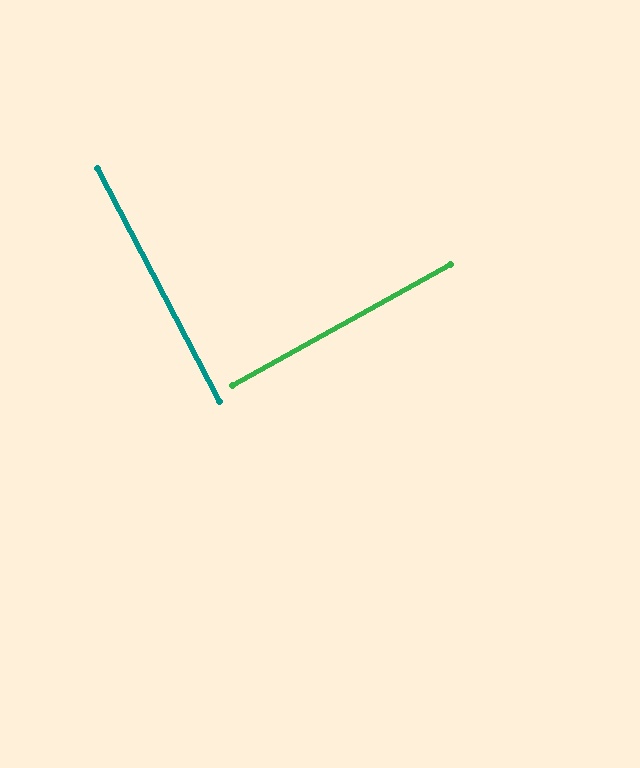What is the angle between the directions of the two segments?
Approximately 88 degrees.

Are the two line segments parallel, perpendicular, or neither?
Perpendicular — they meet at approximately 88°.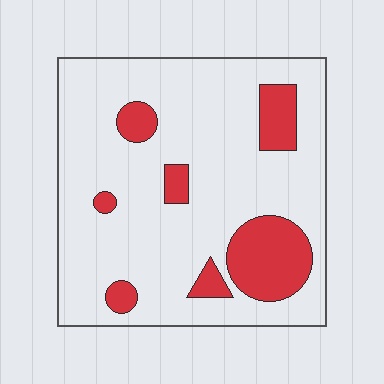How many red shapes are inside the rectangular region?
7.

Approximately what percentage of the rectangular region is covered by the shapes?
Approximately 20%.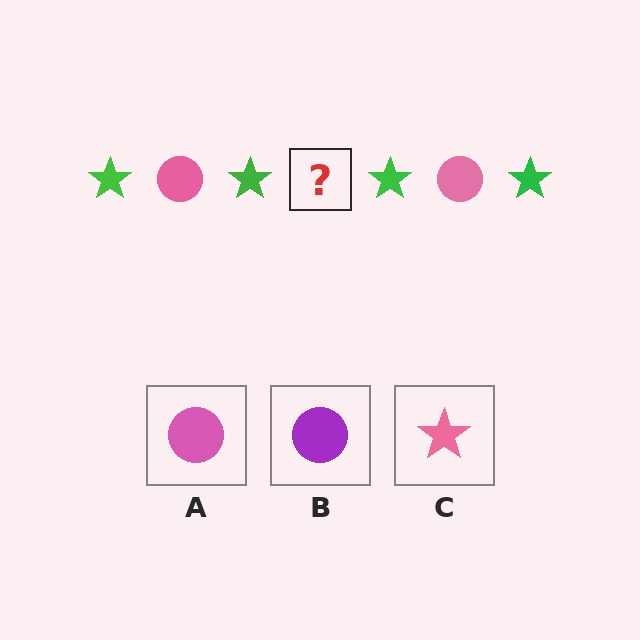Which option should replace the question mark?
Option A.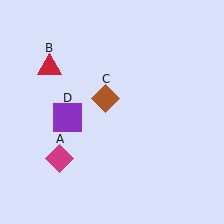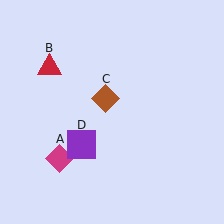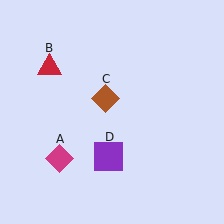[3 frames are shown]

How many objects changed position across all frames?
1 object changed position: purple square (object D).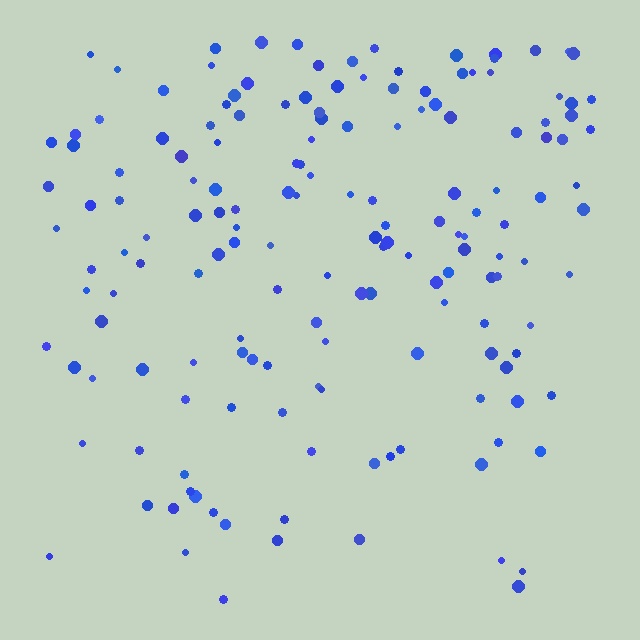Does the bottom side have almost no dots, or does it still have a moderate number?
Still a moderate number, just noticeably fewer than the top.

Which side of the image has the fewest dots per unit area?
The bottom.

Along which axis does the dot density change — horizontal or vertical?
Vertical.